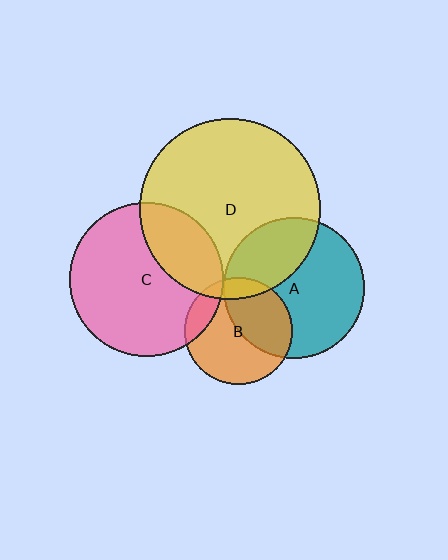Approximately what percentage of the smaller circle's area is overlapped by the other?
Approximately 25%.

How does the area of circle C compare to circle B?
Approximately 2.1 times.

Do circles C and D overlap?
Yes.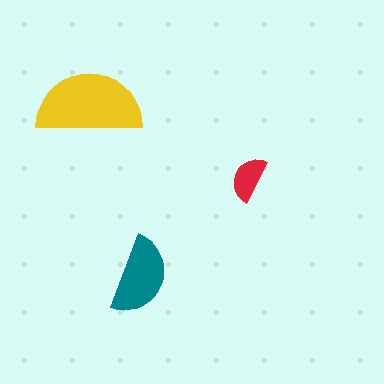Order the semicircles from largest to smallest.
the yellow one, the teal one, the red one.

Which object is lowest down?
The teal semicircle is bottommost.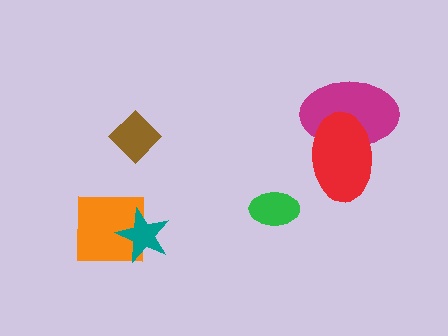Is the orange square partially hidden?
Yes, it is partially covered by another shape.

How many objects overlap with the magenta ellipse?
1 object overlaps with the magenta ellipse.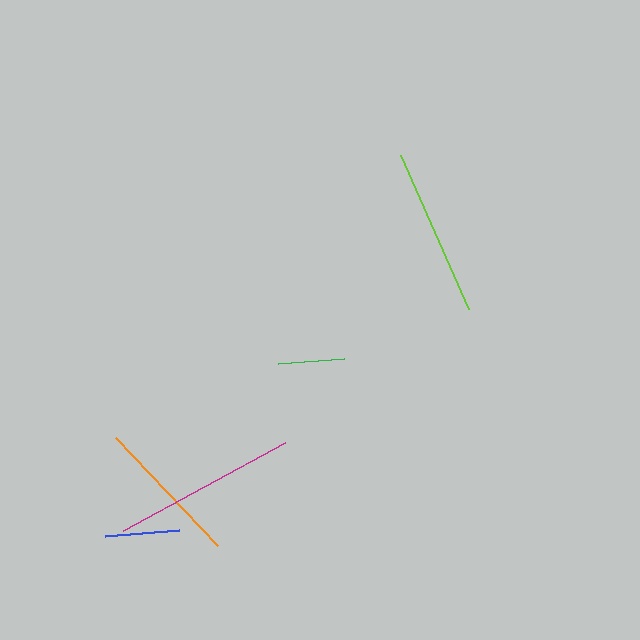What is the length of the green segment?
The green segment is approximately 66 pixels long.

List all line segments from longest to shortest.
From longest to shortest: magenta, lime, orange, blue, green.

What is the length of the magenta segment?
The magenta segment is approximately 184 pixels long.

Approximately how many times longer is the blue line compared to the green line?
The blue line is approximately 1.1 times the length of the green line.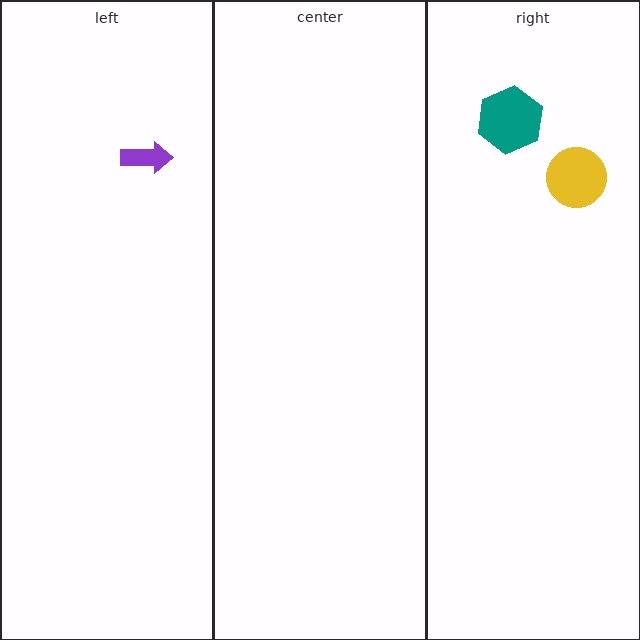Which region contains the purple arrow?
The left region.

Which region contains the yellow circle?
The right region.